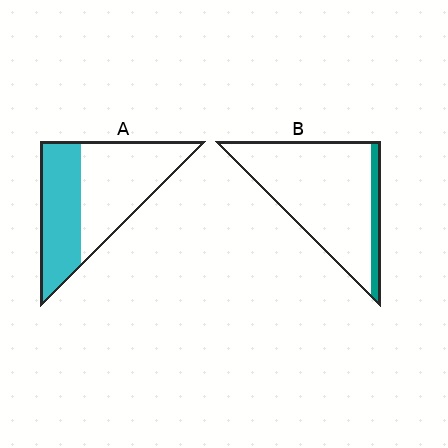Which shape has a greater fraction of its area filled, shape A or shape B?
Shape A.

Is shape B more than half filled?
No.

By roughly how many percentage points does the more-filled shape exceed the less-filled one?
By roughly 30 percentage points (A over B).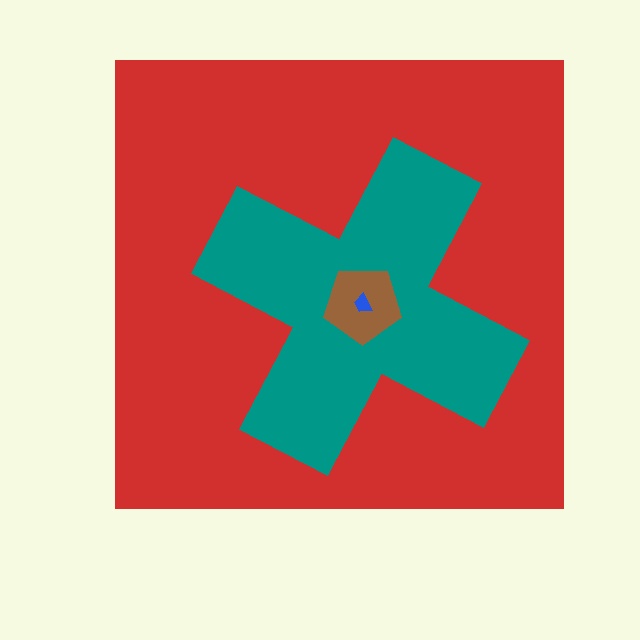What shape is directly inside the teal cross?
The brown pentagon.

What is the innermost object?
The blue trapezoid.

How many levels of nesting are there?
4.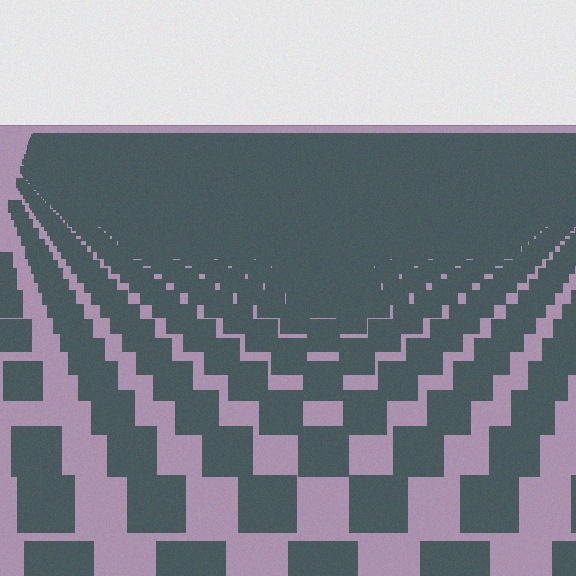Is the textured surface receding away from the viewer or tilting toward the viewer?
The surface is receding away from the viewer. Texture elements get smaller and denser toward the top.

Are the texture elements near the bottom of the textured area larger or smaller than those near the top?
Larger. Near the bottom, elements are closer to the viewer and appear at a bigger on-screen size.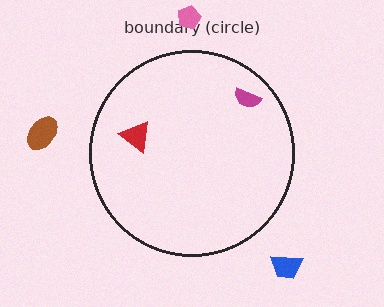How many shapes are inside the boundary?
2 inside, 3 outside.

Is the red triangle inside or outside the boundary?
Inside.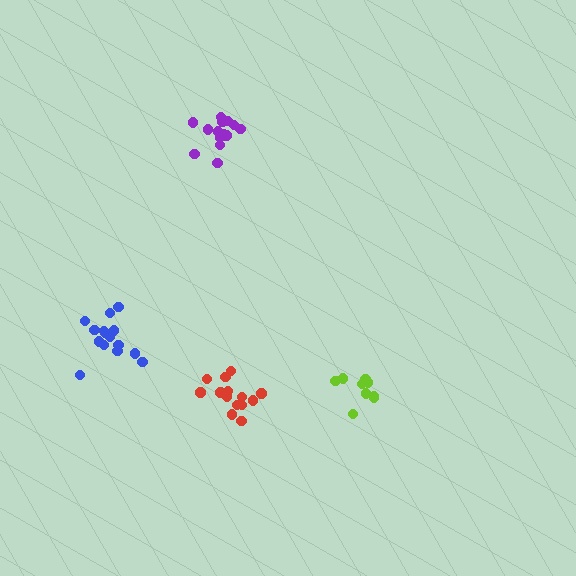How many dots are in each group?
Group 1: 9 dots, Group 2: 15 dots, Group 3: 14 dots, Group 4: 14 dots (52 total).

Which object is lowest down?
The red cluster is bottommost.